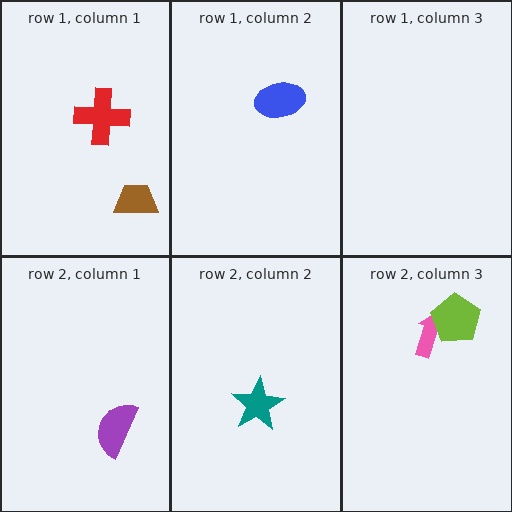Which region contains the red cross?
The row 1, column 1 region.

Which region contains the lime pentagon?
The row 2, column 3 region.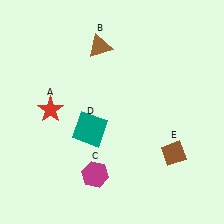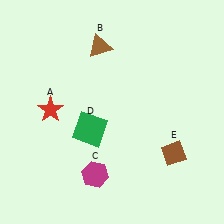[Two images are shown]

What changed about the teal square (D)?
In Image 1, D is teal. In Image 2, it changed to green.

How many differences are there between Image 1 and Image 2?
There is 1 difference between the two images.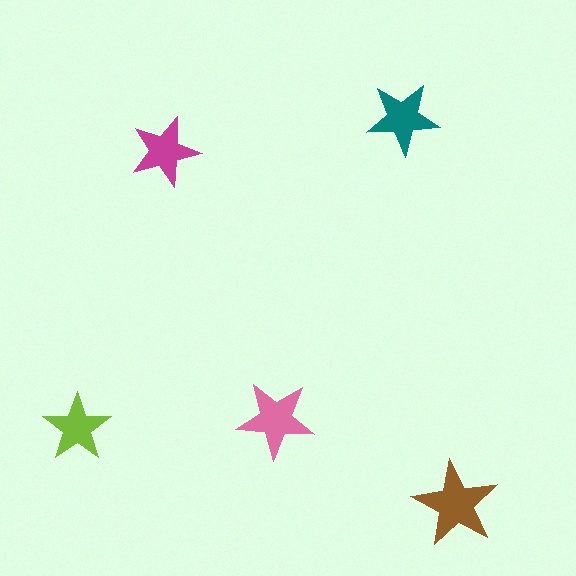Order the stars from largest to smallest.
the brown one, the pink one, the teal one, the magenta one, the lime one.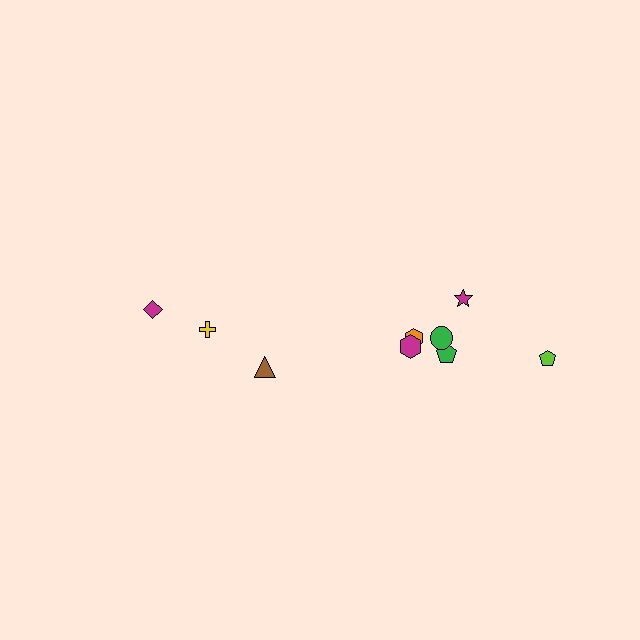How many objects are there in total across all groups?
There are 9 objects.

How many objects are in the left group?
There are 3 objects.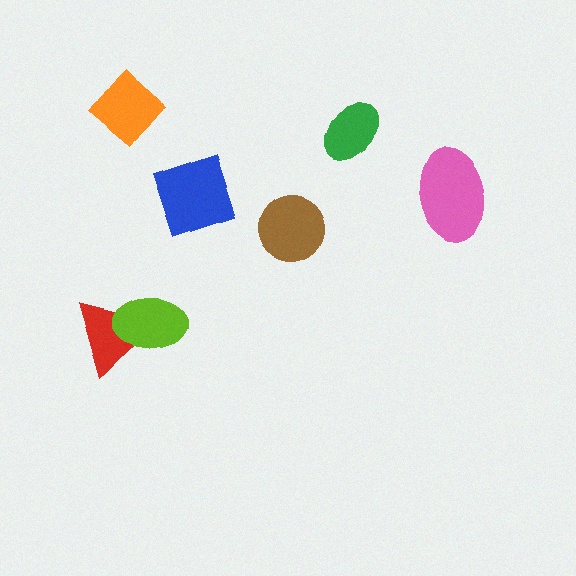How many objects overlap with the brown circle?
0 objects overlap with the brown circle.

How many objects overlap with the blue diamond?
0 objects overlap with the blue diamond.